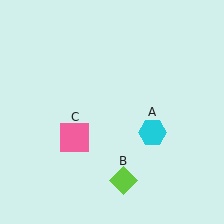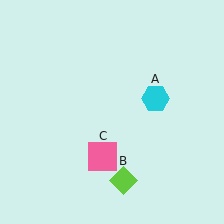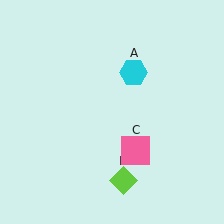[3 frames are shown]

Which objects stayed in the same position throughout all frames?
Lime diamond (object B) remained stationary.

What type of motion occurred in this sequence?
The cyan hexagon (object A), pink square (object C) rotated counterclockwise around the center of the scene.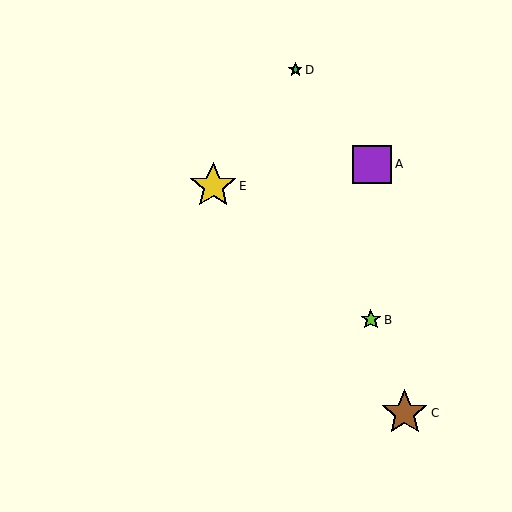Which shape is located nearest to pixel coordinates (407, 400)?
The brown star (labeled C) at (405, 413) is nearest to that location.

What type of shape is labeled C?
Shape C is a brown star.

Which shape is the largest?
The yellow star (labeled E) is the largest.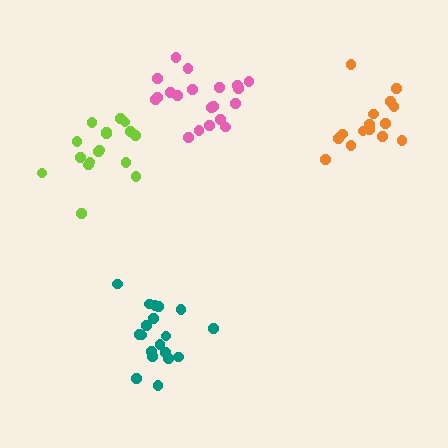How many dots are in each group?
Group 1: 17 dots, Group 2: 19 dots, Group 3: 15 dots, Group 4: 20 dots (71 total).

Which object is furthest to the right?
The orange cluster is rightmost.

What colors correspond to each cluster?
The clusters are colored: lime, teal, orange, pink.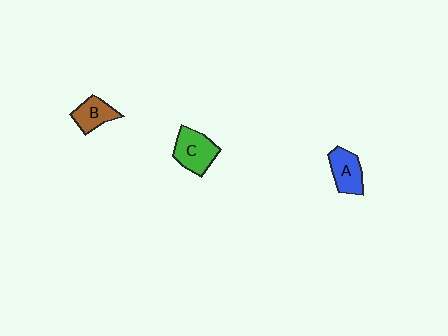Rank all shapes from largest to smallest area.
From largest to smallest: C (green), A (blue), B (brown).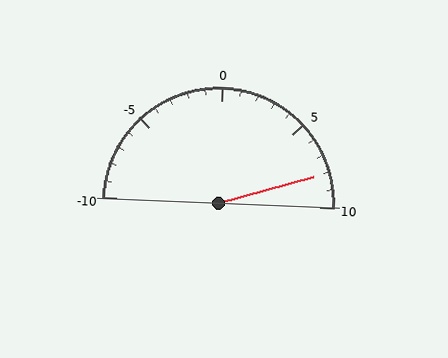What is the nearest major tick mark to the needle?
The nearest major tick mark is 10.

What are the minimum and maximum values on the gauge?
The gauge ranges from -10 to 10.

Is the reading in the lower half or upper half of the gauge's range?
The reading is in the upper half of the range (-10 to 10).